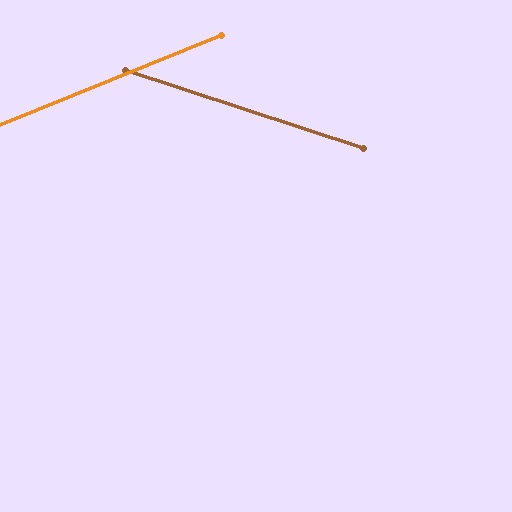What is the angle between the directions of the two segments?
Approximately 40 degrees.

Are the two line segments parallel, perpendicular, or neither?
Neither parallel nor perpendicular — they differ by about 40°.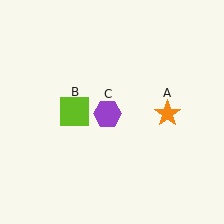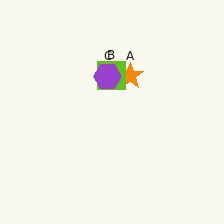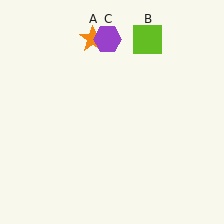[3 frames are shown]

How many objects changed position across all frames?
3 objects changed position: orange star (object A), lime square (object B), purple hexagon (object C).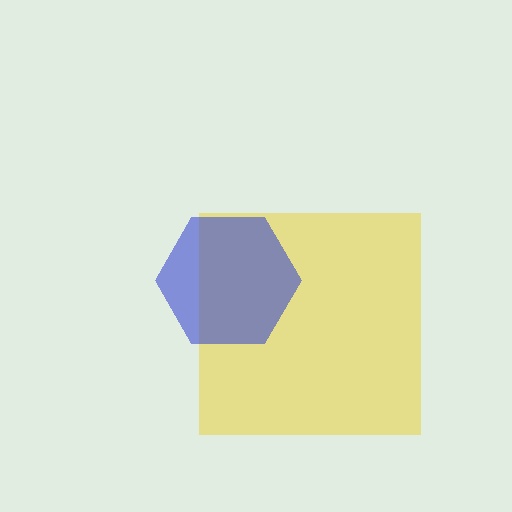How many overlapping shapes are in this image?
There are 2 overlapping shapes in the image.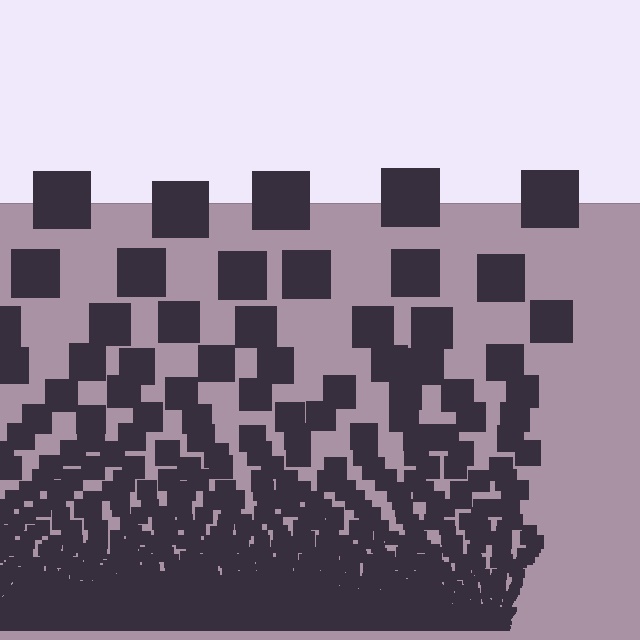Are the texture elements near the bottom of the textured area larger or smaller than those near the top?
Smaller. The gradient is inverted — elements near the bottom are smaller and denser.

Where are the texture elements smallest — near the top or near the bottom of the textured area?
Near the bottom.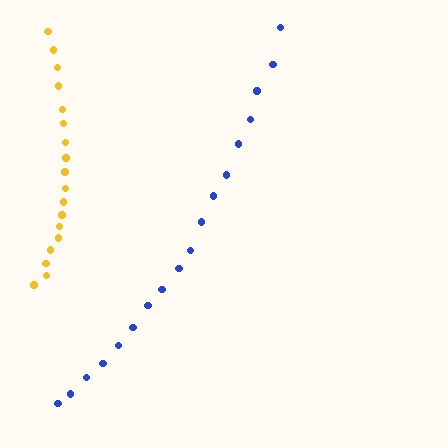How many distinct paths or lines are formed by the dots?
There are 2 distinct paths.